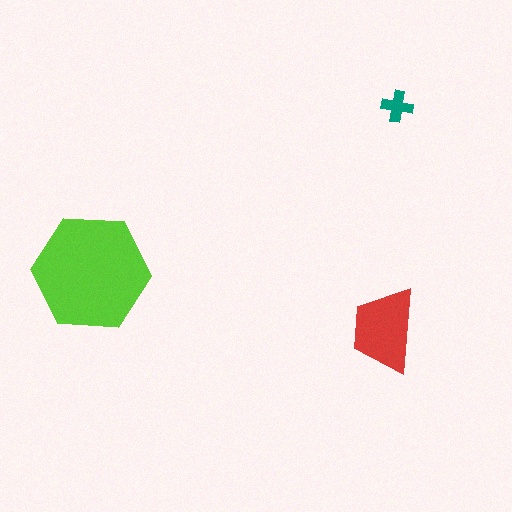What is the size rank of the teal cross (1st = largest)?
3rd.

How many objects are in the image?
There are 3 objects in the image.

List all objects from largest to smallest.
The lime hexagon, the red trapezoid, the teal cross.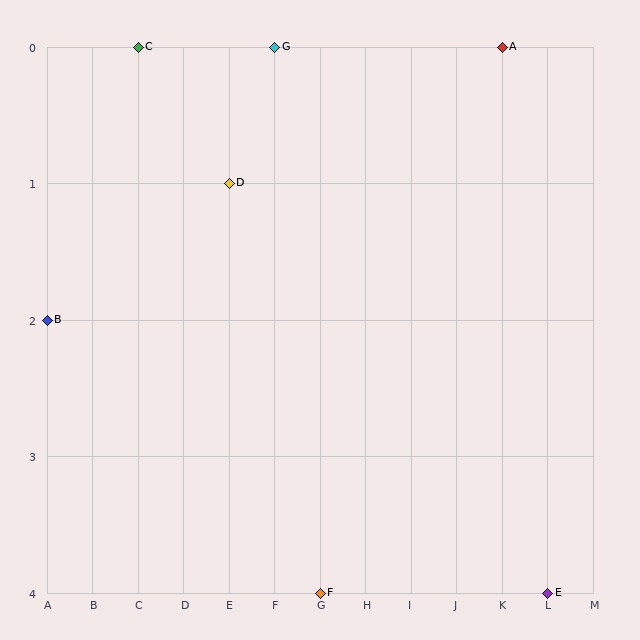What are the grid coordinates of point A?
Point A is at grid coordinates (K, 0).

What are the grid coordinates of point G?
Point G is at grid coordinates (F, 0).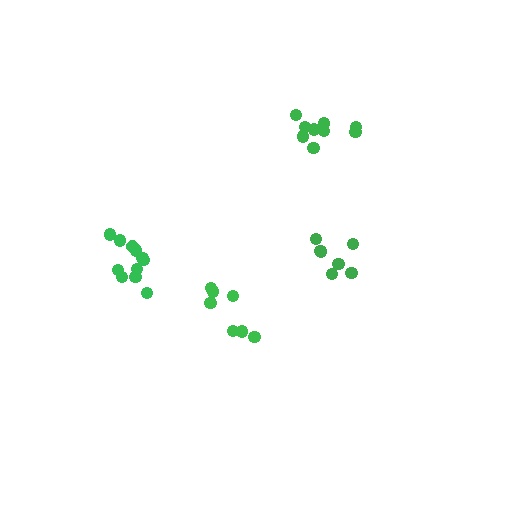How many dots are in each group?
Group 1: 7 dots, Group 2: 9 dots, Group 3: 11 dots, Group 4: 7 dots (34 total).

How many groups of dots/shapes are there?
There are 4 groups.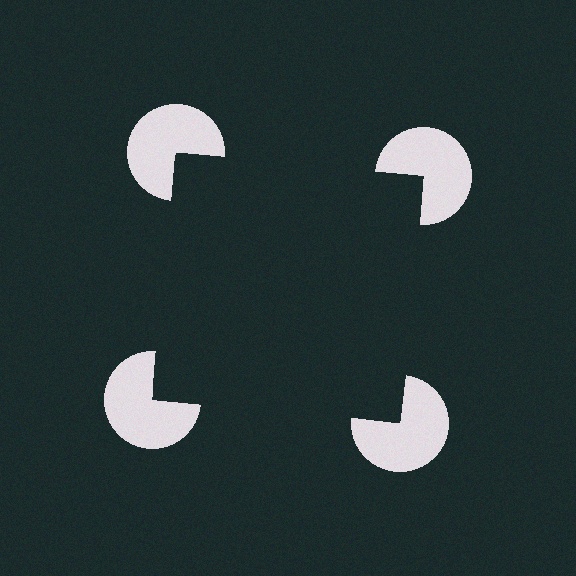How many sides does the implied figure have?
4 sides.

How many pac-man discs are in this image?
There are 4 — one at each vertex of the illusory square.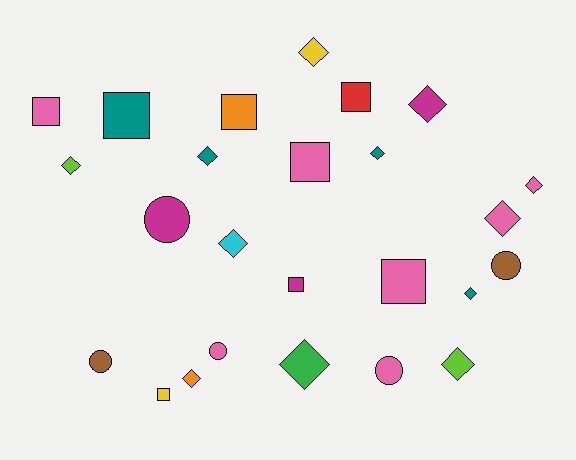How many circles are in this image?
There are 5 circles.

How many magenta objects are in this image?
There are 3 magenta objects.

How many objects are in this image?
There are 25 objects.